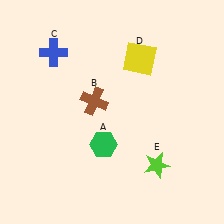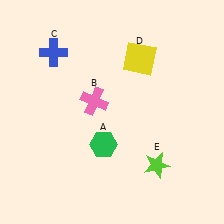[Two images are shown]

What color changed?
The cross (B) changed from brown in Image 1 to pink in Image 2.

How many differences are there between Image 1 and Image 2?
There is 1 difference between the two images.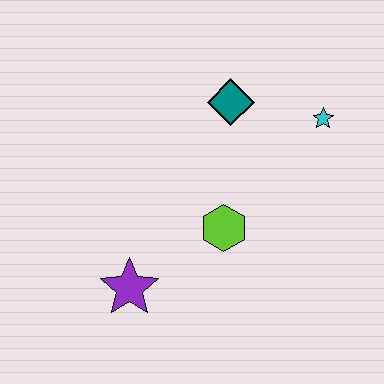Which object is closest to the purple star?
The lime hexagon is closest to the purple star.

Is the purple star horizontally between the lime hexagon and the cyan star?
No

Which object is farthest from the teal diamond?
The purple star is farthest from the teal diamond.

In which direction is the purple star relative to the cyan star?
The purple star is to the left of the cyan star.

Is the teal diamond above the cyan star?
Yes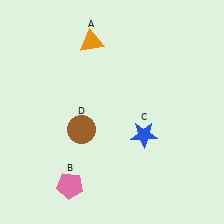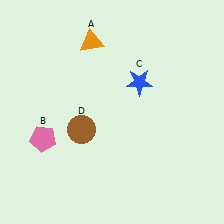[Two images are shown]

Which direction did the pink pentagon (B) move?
The pink pentagon (B) moved up.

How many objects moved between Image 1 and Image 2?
2 objects moved between the two images.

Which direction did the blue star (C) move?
The blue star (C) moved up.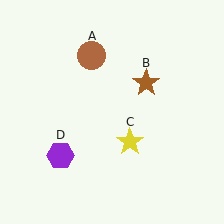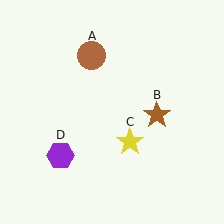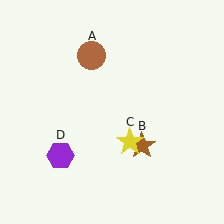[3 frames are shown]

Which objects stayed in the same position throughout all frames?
Brown circle (object A) and yellow star (object C) and purple hexagon (object D) remained stationary.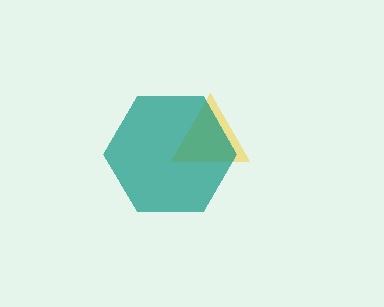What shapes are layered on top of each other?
The layered shapes are: a yellow triangle, a teal hexagon.